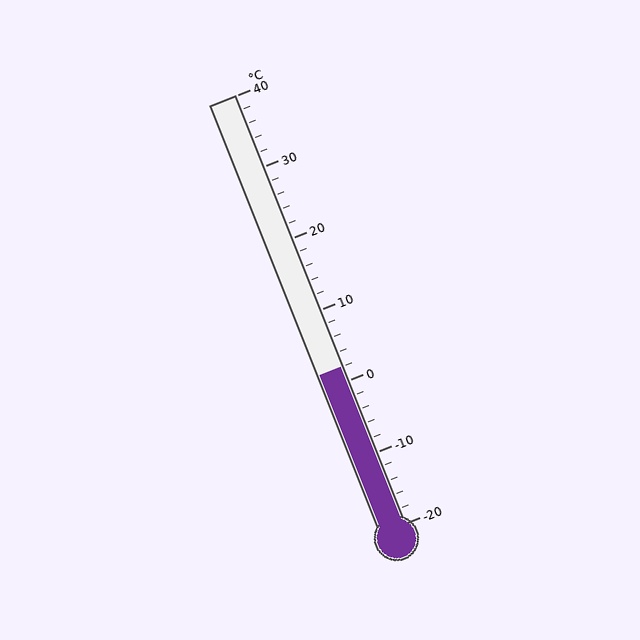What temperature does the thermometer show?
The thermometer shows approximately 2°C.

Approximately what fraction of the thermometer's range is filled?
The thermometer is filled to approximately 35% of its range.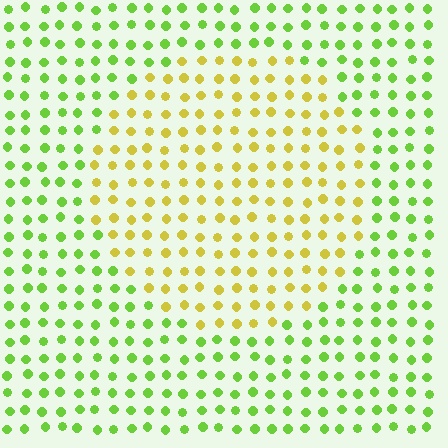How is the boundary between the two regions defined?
The boundary is defined purely by a slight shift in hue (about 45 degrees). Spacing, size, and orientation are identical on both sides.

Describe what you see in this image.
The image is filled with small lime elements in a uniform arrangement. A circle-shaped region is visible where the elements are tinted to a slightly different hue, forming a subtle color boundary.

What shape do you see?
I see a circle.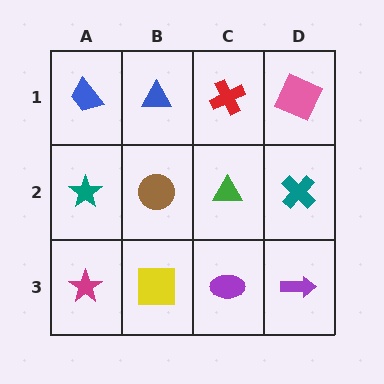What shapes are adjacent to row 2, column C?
A red cross (row 1, column C), a purple ellipse (row 3, column C), a brown circle (row 2, column B), a teal cross (row 2, column D).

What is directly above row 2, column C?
A red cross.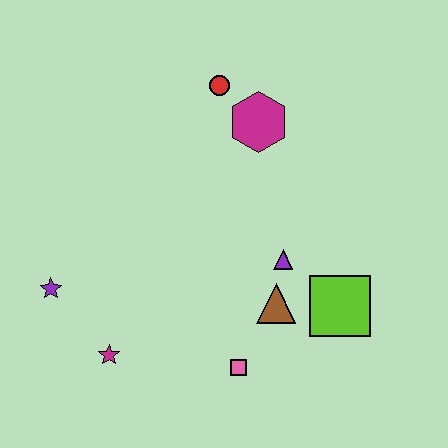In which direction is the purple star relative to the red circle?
The purple star is below the red circle.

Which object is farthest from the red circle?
The magenta star is farthest from the red circle.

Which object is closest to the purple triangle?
The brown triangle is closest to the purple triangle.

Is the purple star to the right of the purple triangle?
No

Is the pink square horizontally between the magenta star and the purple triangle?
Yes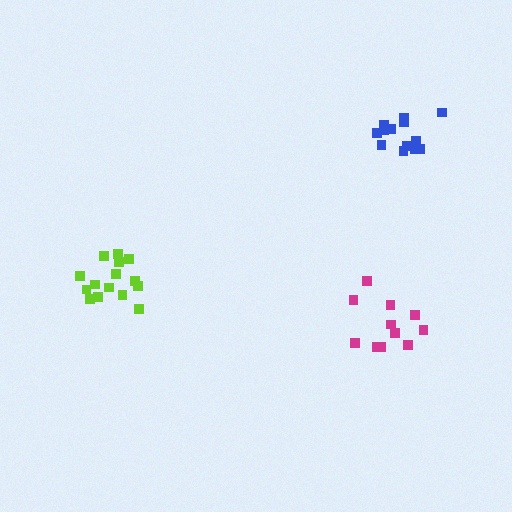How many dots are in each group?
Group 1: 15 dots, Group 2: 12 dots, Group 3: 13 dots (40 total).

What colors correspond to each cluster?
The clusters are colored: lime, magenta, blue.